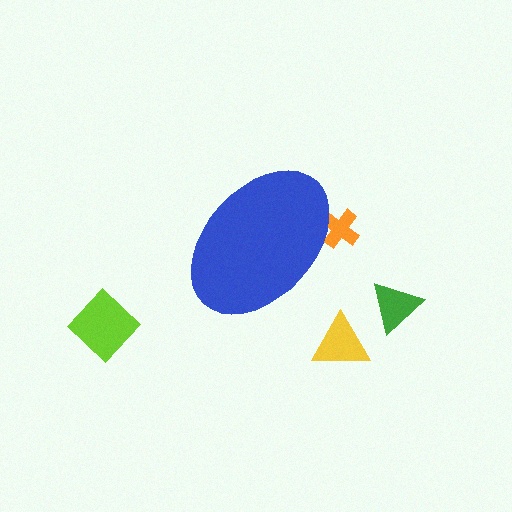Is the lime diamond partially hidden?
No, the lime diamond is fully visible.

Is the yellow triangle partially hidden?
No, the yellow triangle is fully visible.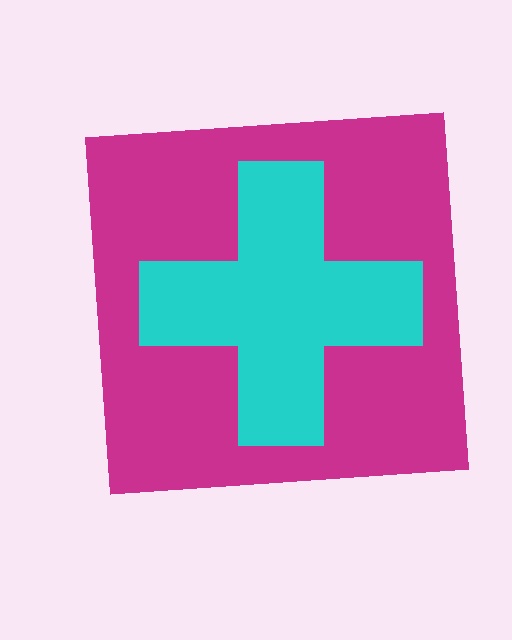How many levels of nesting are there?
2.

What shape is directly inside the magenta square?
The cyan cross.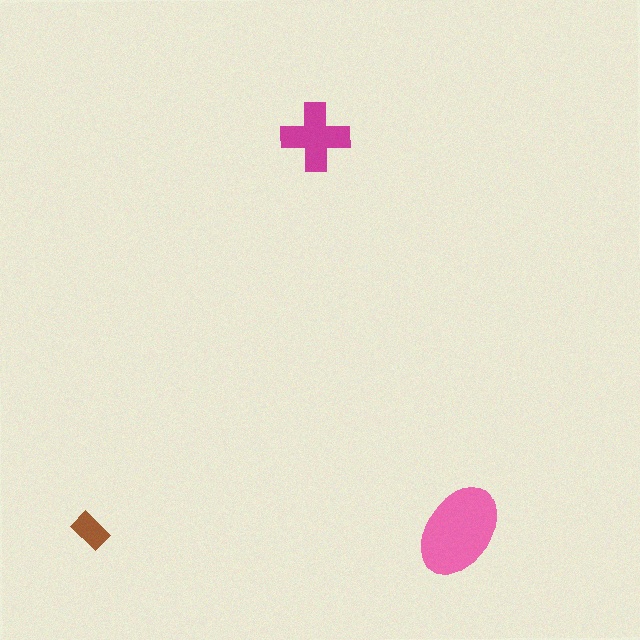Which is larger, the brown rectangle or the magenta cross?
The magenta cross.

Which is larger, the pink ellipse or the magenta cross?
The pink ellipse.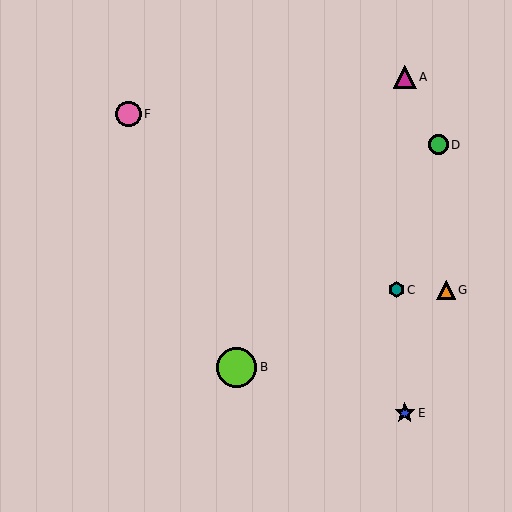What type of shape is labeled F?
Shape F is a pink circle.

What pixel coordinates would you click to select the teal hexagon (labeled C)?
Click at (396, 290) to select the teal hexagon C.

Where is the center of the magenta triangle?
The center of the magenta triangle is at (405, 77).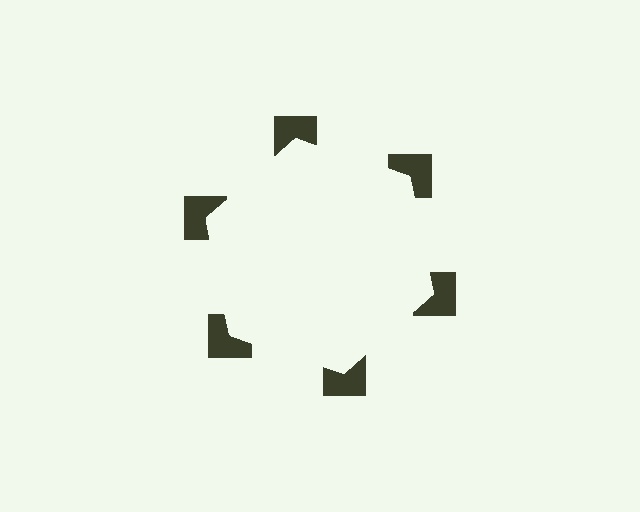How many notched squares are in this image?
There are 6 — one at each vertex of the illusory hexagon.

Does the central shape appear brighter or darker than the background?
It typically appears slightly brighter than the background, even though no actual brightness change is drawn.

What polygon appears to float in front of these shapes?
An illusory hexagon — its edges are inferred from the aligned wedge cuts in the notched squares, not physically drawn.